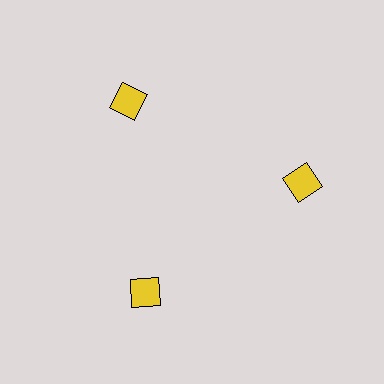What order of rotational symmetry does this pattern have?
This pattern has 3-fold rotational symmetry.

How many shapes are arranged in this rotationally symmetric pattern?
There are 3 shapes, arranged in 3 groups of 1.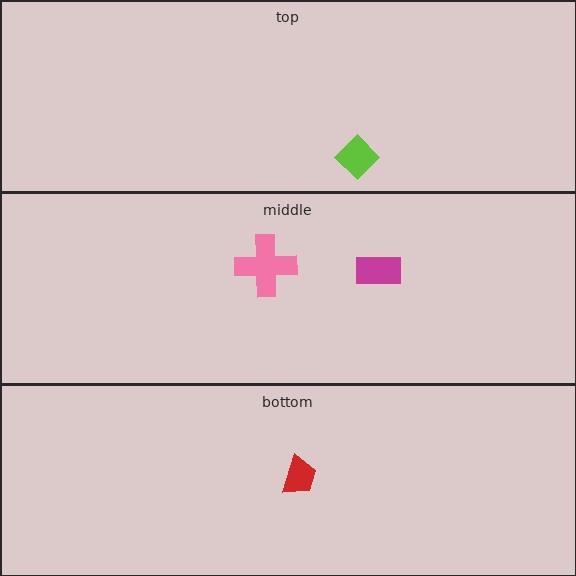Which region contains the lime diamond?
The top region.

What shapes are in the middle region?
The pink cross, the magenta rectangle.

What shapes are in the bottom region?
The red trapezoid.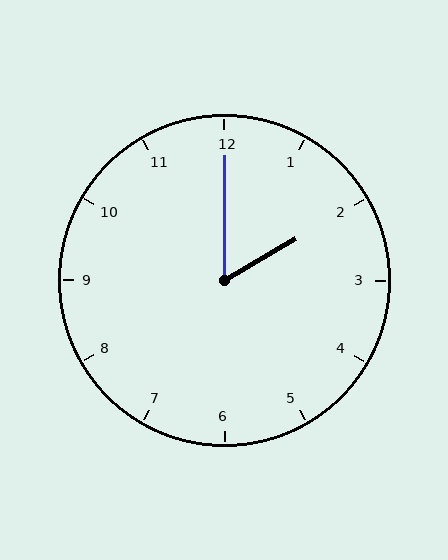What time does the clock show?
2:00.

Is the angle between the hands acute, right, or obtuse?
It is acute.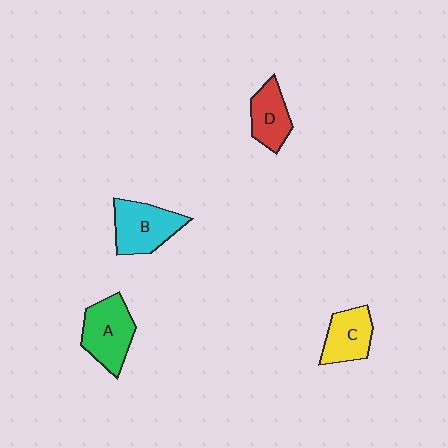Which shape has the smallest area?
Shape D (red).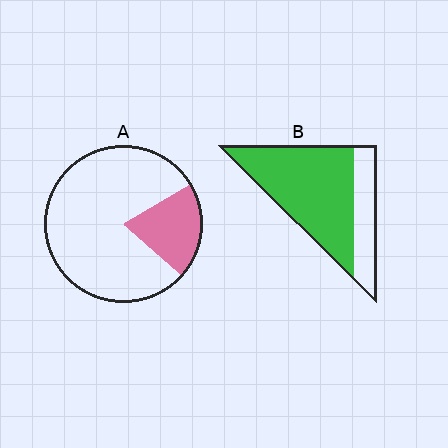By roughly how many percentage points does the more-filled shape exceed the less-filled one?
By roughly 55 percentage points (B over A).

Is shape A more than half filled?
No.